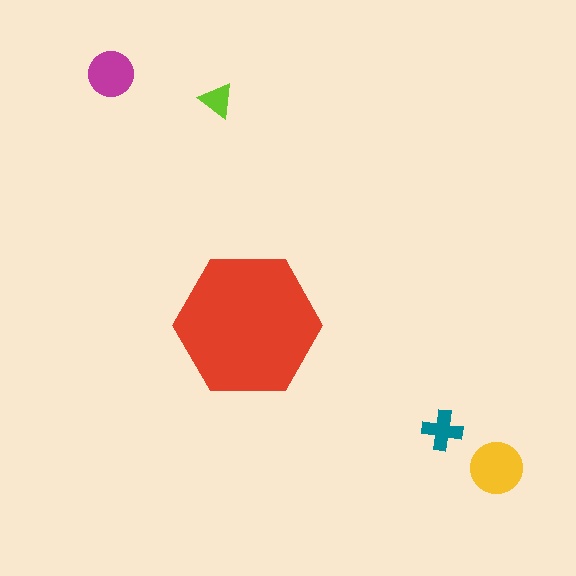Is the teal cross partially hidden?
No, the teal cross is fully visible.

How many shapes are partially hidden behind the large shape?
0 shapes are partially hidden.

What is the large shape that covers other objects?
A red hexagon.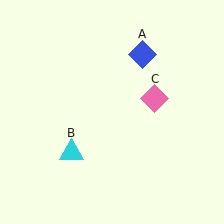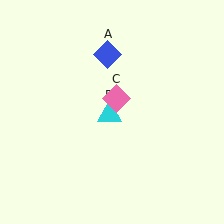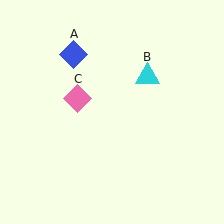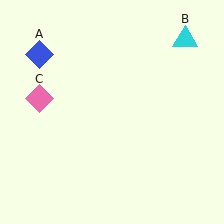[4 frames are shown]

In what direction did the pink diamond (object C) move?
The pink diamond (object C) moved left.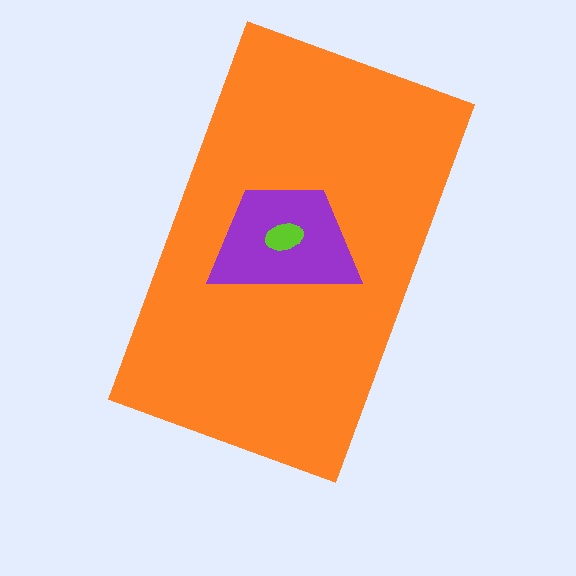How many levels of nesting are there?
3.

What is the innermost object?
The lime ellipse.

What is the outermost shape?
The orange rectangle.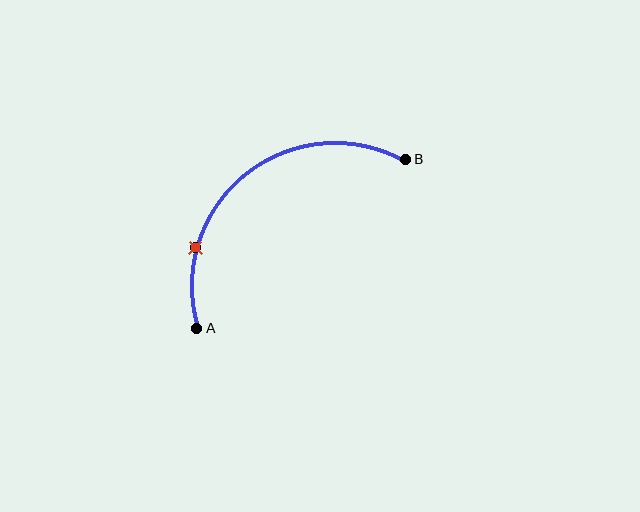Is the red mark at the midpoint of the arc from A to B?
No. The red mark lies on the arc but is closer to endpoint A. The arc midpoint would be at the point on the curve equidistant along the arc from both A and B.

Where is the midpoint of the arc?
The arc midpoint is the point on the curve farthest from the straight line joining A and B. It sits above and to the left of that line.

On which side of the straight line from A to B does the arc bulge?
The arc bulges above and to the left of the straight line connecting A and B.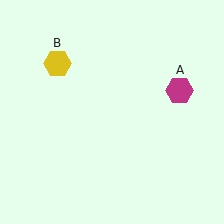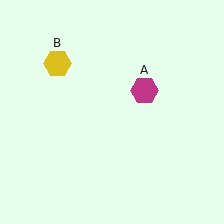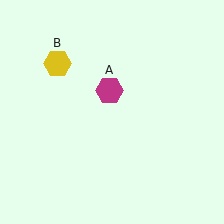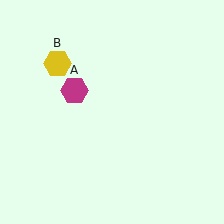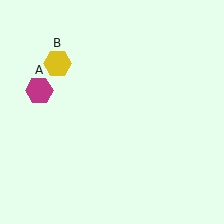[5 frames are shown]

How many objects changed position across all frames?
1 object changed position: magenta hexagon (object A).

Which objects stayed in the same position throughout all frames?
Yellow hexagon (object B) remained stationary.